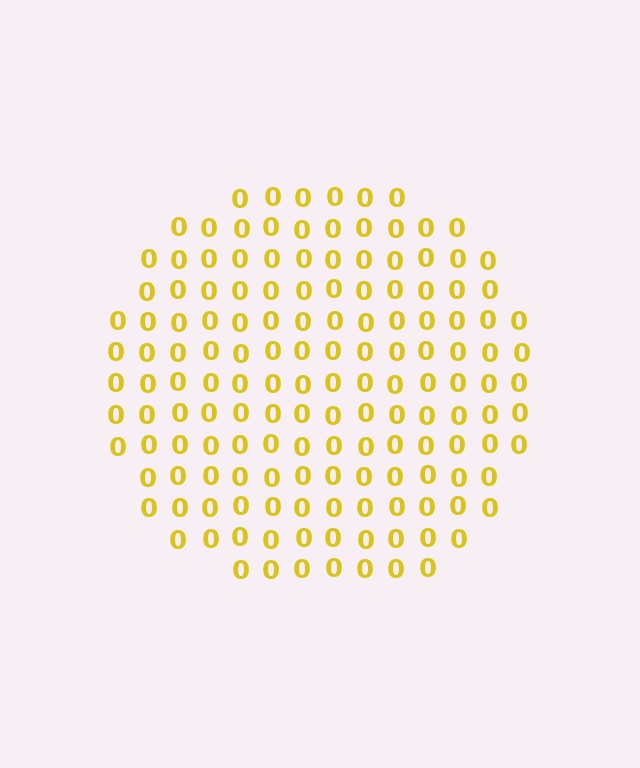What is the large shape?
The large shape is a circle.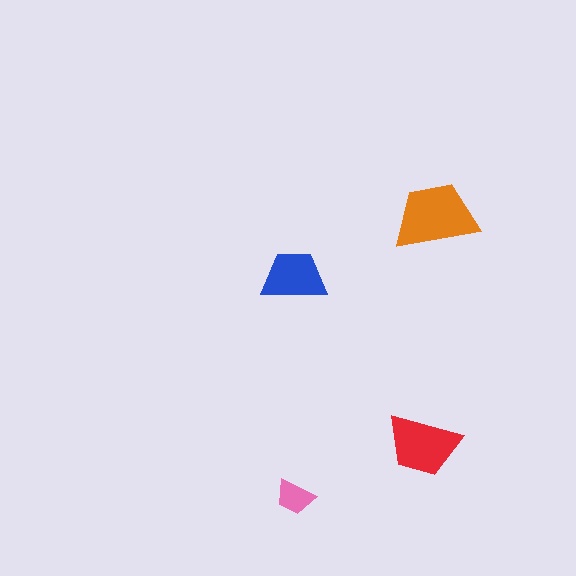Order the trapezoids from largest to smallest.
the orange one, the red one, the blue one, the pink one.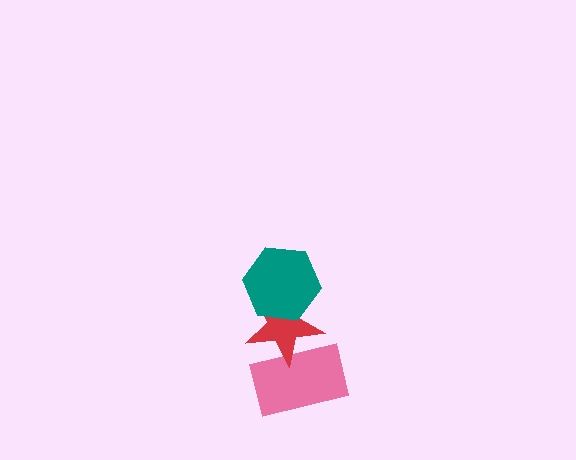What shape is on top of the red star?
The teal hexagon is on top of the red star.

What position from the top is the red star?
The red star is 2nd from the top.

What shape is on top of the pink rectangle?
The red star is on top of the pink rectangle.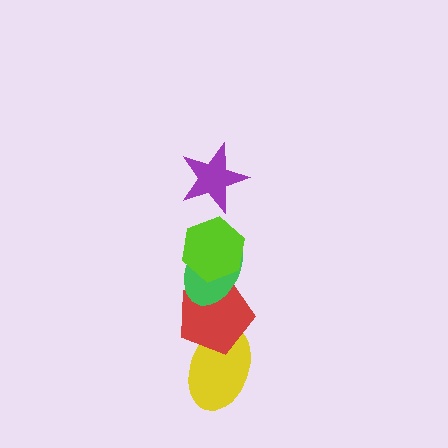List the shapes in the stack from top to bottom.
From top to bottom: the purple star, the lime hexagon, the green ellipse, the red pentagon, the yellow ellipse.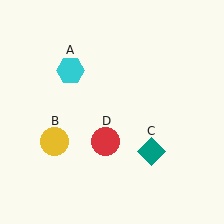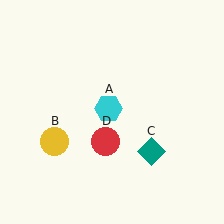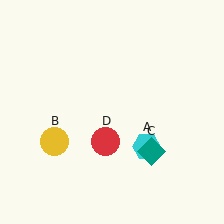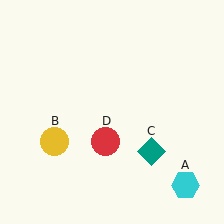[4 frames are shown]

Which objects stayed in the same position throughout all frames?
Yellow circle (object B) and teal diamond (object C) and red circle (object D) remained stationary.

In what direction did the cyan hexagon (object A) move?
The cyan hexagon (object A) moved down and to the right.